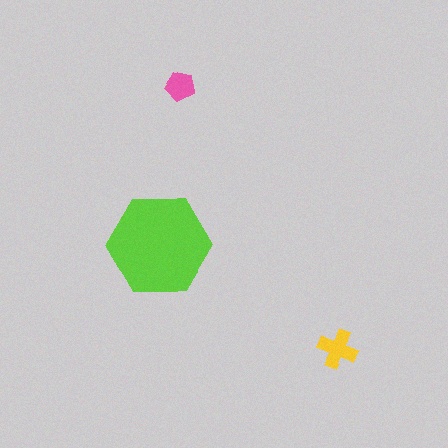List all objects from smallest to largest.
The pink pentagon, the yellow cross, the lime hexagon.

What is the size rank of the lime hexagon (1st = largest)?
1st.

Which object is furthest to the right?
The yellow cross is rightmost.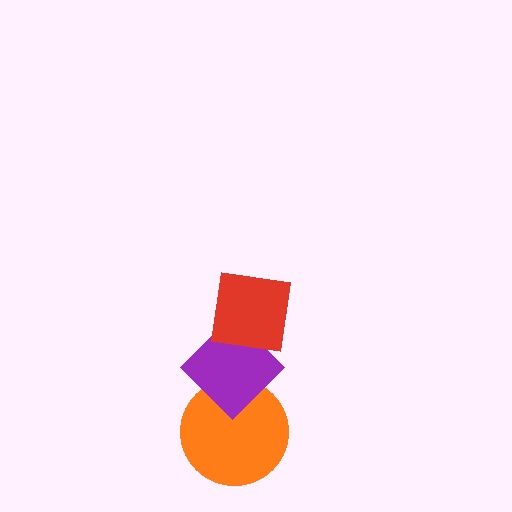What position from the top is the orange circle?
The orange circle is 3rd from the top.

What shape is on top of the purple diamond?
The red square is on top of the purple diamond.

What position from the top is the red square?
The red square is 1st from the top.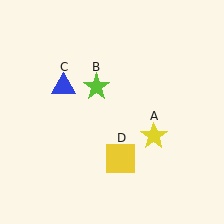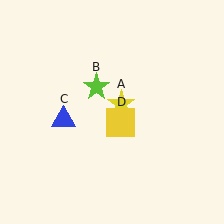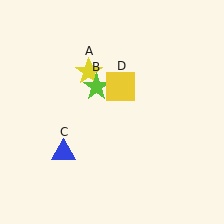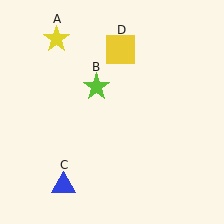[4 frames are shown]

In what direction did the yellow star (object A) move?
The yellow star (object A) moved up and to the left.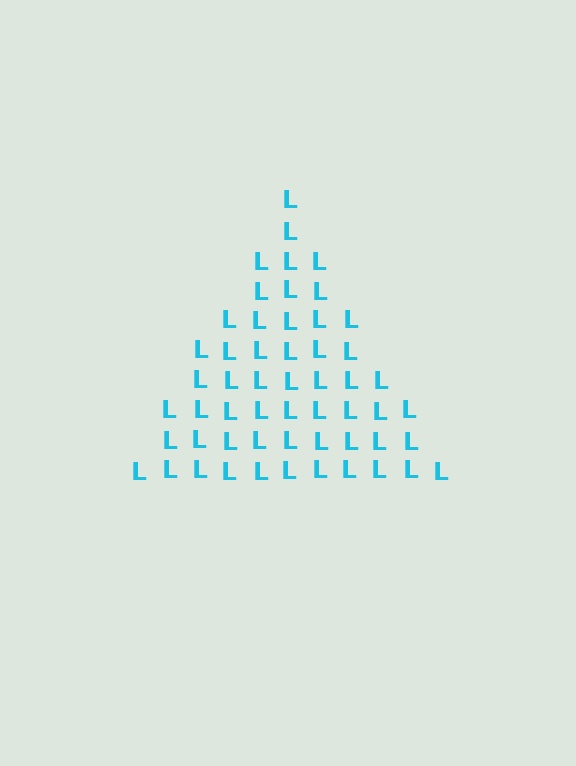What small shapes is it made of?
It is made of small letter L's.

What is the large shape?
The large shape is a triangle.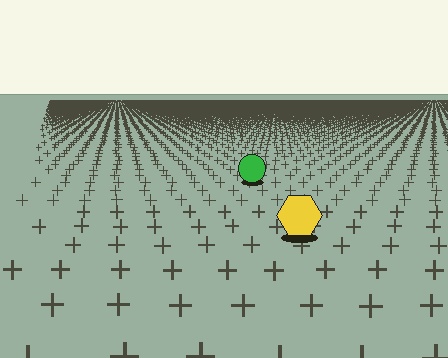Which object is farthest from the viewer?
The green circle is farthest from the viewer. It appears smaller and the ground texture around it is denser.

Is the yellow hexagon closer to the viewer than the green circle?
Yes. The yellow hexagon is closer — you can tell from the texture gradient: the ground texture is coarser near it.